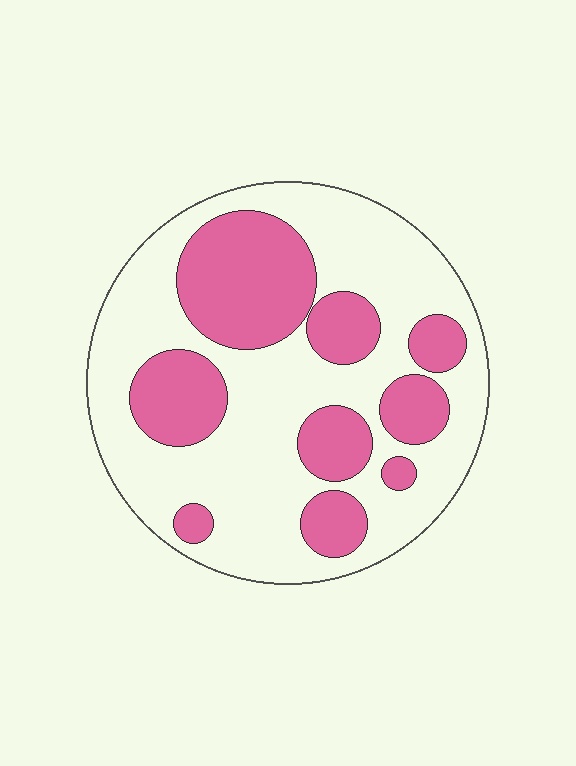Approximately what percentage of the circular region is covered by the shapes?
Approximately 35%.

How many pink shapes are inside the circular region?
9.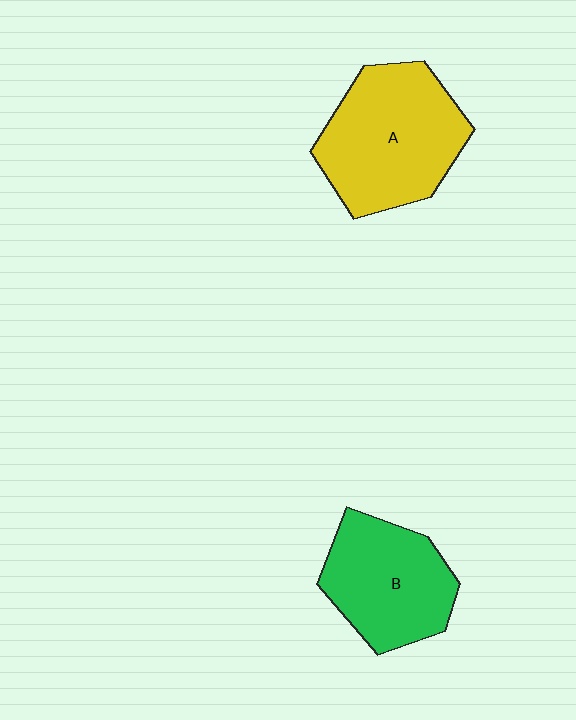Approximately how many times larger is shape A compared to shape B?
Approximately 1.2 times.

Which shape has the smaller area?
Shape B (green).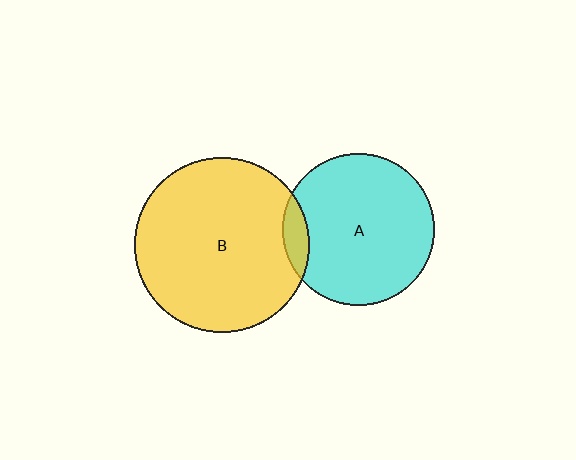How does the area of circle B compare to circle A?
Approximately 1.3 times.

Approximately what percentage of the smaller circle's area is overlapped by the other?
Approximately 10%.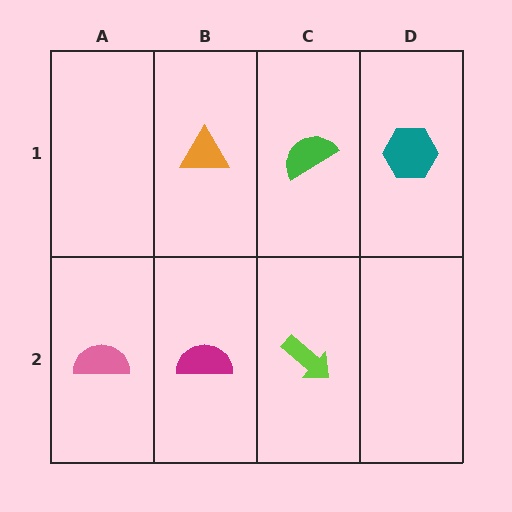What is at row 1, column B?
An orange triangle.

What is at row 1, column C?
A green semicircle.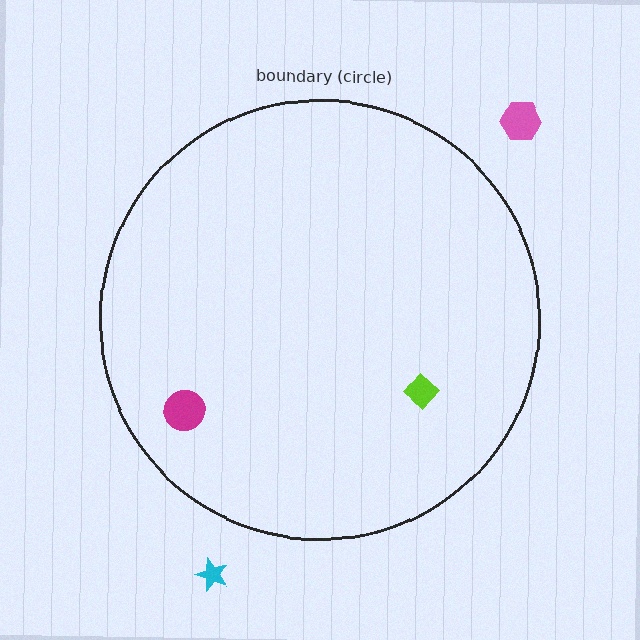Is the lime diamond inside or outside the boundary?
Inside.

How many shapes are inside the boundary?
2 inside, 2 outside.